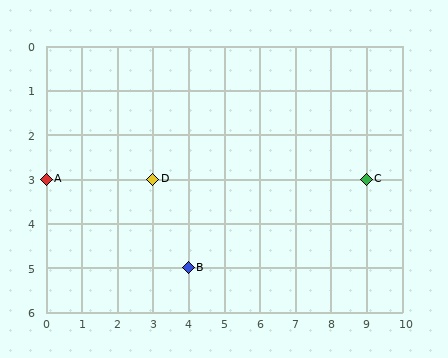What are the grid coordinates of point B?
Point B is at grid coordinates (4, 5).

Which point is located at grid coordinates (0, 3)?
Point A is at (0, 3).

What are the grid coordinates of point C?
Point C is at grid coordinates (9, 3).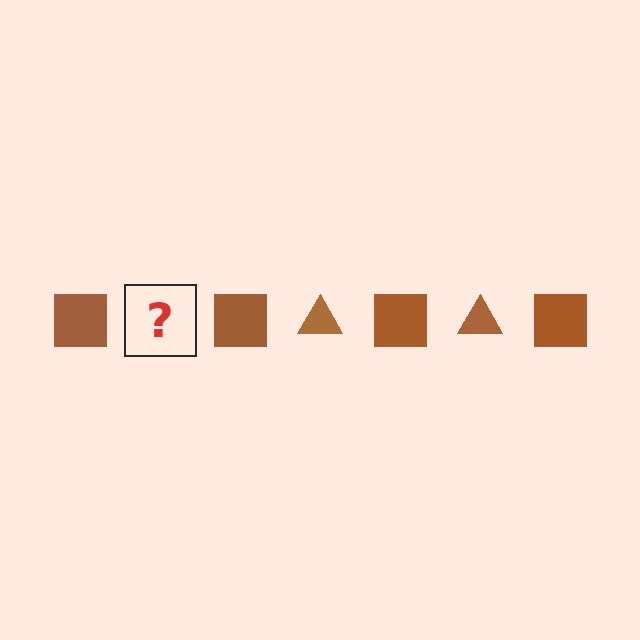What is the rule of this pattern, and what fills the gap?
The rule is that the pattern cycles through square, triangle shapes in brown. The gap should be filled with a brown triangle.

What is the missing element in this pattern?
The missing element is a brown triangle.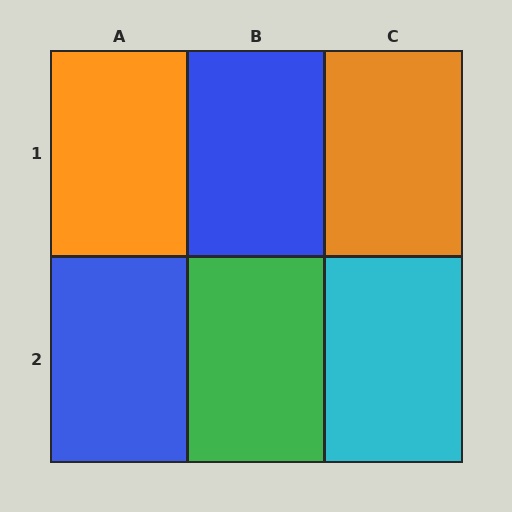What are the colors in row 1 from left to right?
Orange, blue, orange.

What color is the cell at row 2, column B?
Green.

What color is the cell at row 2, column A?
Blue.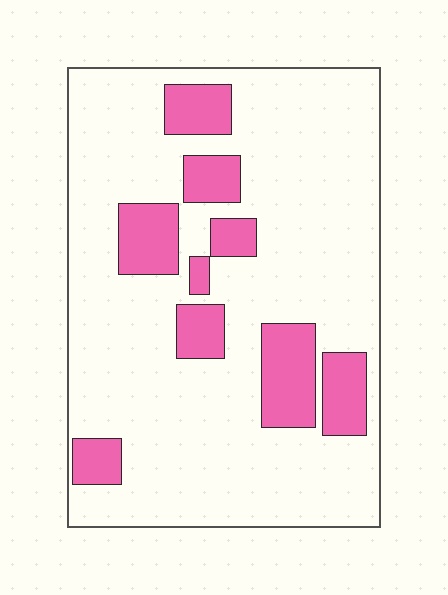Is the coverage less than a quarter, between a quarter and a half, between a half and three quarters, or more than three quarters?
Less than a quarter.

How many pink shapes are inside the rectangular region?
9.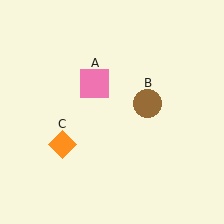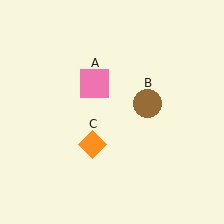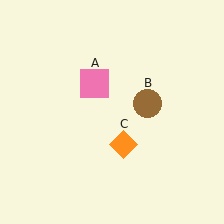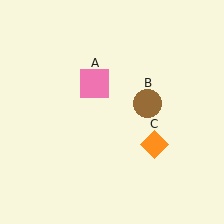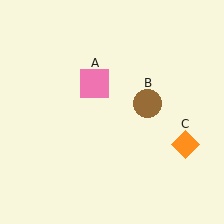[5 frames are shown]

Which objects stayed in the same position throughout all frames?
Pink square (object A) and brown circle (object B) remained stationary.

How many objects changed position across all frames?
1 object changed position: orange diamond (object C).